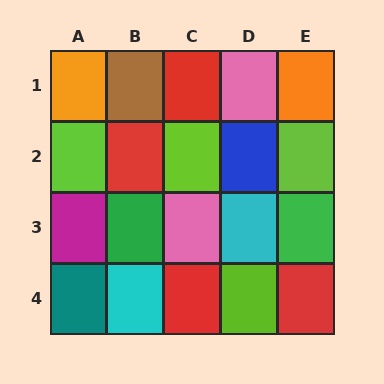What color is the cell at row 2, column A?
Lime.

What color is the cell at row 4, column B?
Cyan.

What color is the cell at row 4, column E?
Red.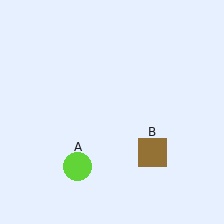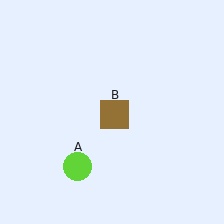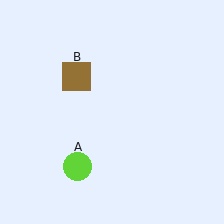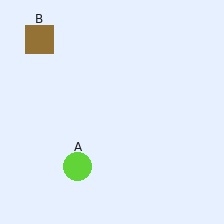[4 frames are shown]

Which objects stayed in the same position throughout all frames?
Lime circle (object A) remained stationary.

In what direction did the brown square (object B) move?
The brown square (object B) moved up and to the left.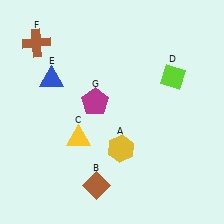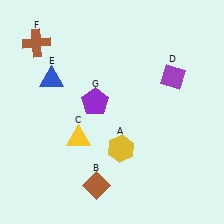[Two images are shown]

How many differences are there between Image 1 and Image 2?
There are 2 differences between the two images.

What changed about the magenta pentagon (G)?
In Image 1, G is magenta. In Image 2, it changed to purple.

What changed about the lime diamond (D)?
In Image 1, D is lime. In Image 2, it changed to purple.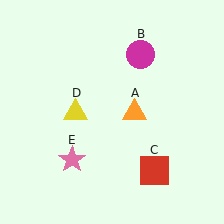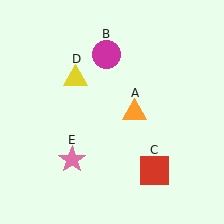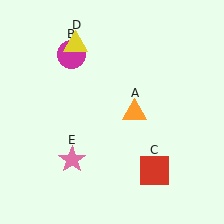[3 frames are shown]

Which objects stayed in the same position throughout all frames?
Orange triangle (object A) and red square (object C) and pink star (object E) remained stationary.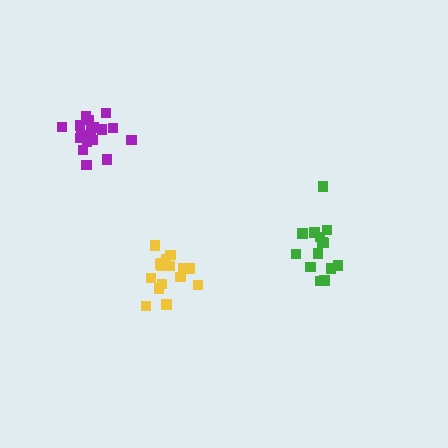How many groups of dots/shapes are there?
There are 3 groups.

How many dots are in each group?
Group 1: 14 dots, Group 2: 17 dots, Group 3: 18 dots (49 total).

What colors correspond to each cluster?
The clusters are colored: green, yellow, purple.